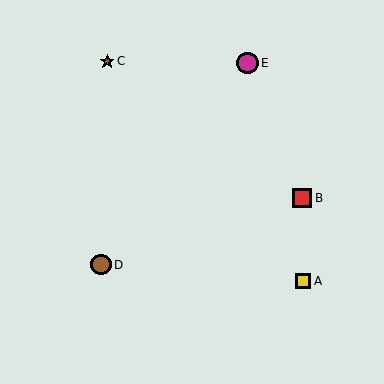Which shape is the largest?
The magenta circle (labeled E) is the largest.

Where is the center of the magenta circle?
The center of the magenta circle is at (247, 63).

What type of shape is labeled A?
Shape A is a yellow square.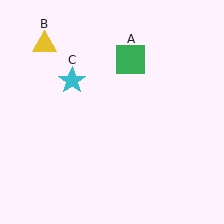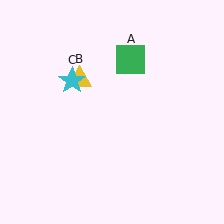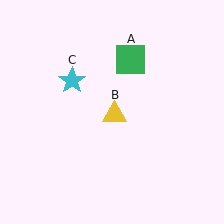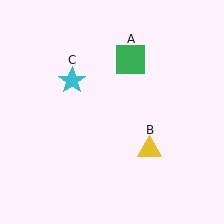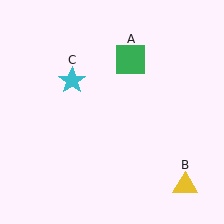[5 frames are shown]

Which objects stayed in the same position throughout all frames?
Green square (object A) and cyan star (object C) remained stationary.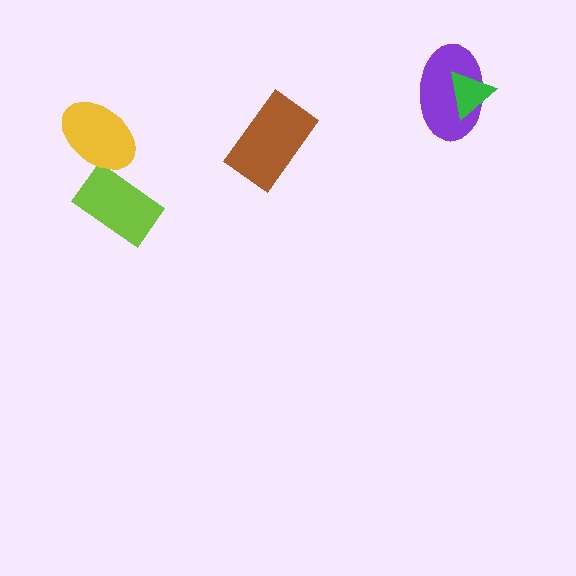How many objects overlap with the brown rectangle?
0 objects overlap with the brown rectangle.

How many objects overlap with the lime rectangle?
1 object overlaps with the lime rectangle.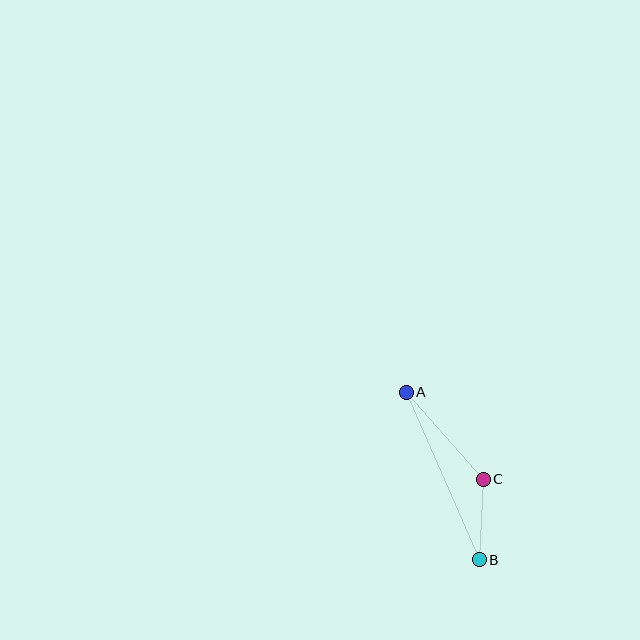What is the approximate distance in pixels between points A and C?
The distance between A and C is approximately 116 pixels.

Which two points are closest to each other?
Points B and C are closest to each other.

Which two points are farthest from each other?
Points A and B are farthest from each other.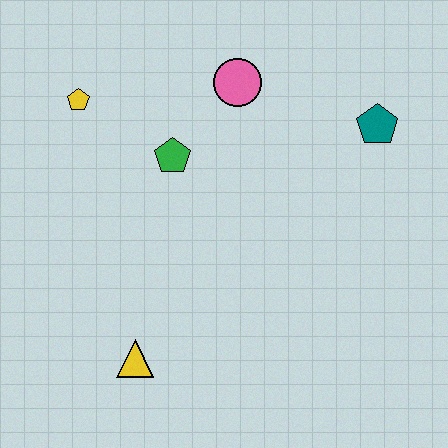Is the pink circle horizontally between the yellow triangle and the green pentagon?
No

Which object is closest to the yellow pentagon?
The green pentagon is closest to the yellow pentagon.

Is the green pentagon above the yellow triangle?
Yes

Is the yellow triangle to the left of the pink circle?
Yes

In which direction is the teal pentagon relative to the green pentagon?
The teal pentagon is to the right of the green pentagon.